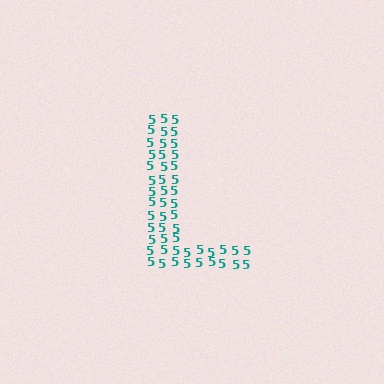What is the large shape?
The large shape is the letter L.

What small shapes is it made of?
It is made of small digit 5's.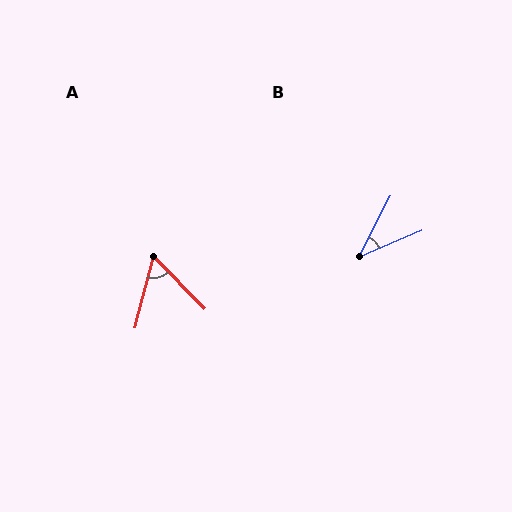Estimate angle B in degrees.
Approximately 39 degrees.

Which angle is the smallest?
B, at approximately 39 degrees.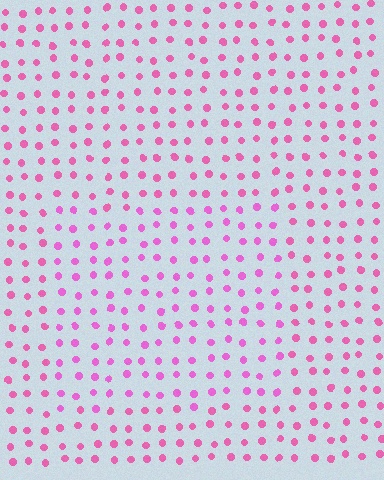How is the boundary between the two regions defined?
The boundary is defined purely by a slight shift in hue (about 17 degrees). Spacing, size, and orientation are identical on both sides.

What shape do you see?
I see a rectangle.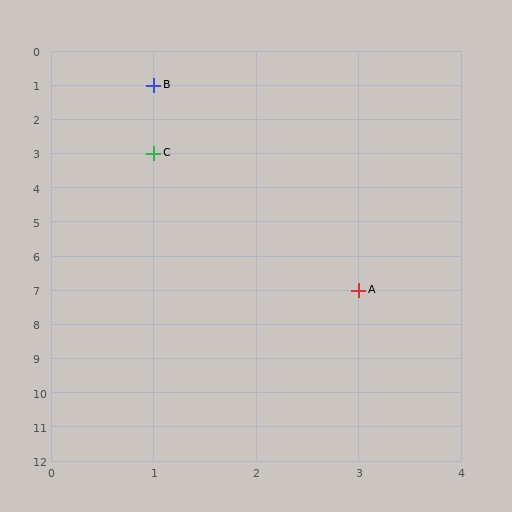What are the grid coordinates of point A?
Point A is at grid coordinates (3, 7).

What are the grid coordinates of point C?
Point C is at grid coordinates (1, 3).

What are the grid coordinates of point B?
Point B is at grid coordinates (1, 1).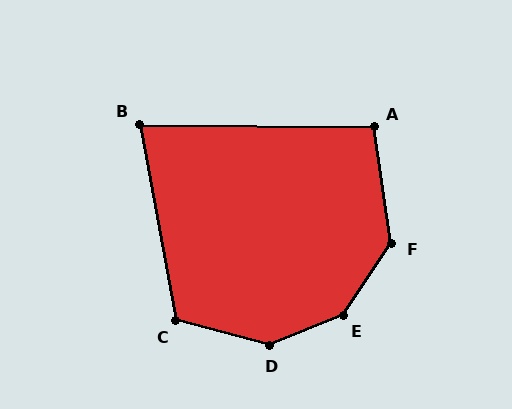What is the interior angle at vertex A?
Approximately 99 degrees (obtuse).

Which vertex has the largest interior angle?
E, at approximately 146 degrees.